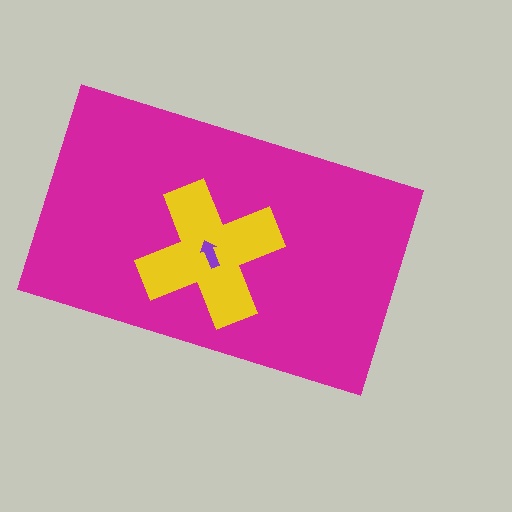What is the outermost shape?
The magenta rectangle.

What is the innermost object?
The purple arrow.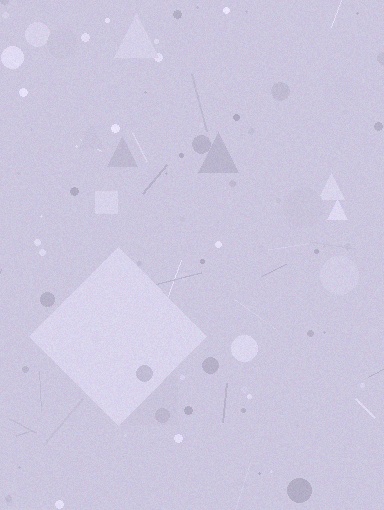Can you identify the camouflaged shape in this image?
The camouflaged shape is a diamond.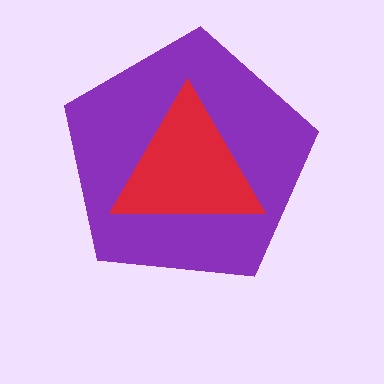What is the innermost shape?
The red triangle.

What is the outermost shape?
The purple pentagon.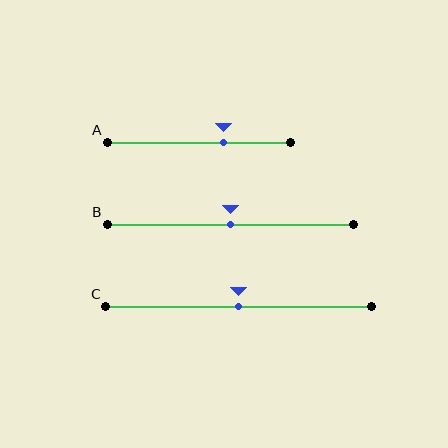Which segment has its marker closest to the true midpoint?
Segment B has its marker closest to the true midpoint.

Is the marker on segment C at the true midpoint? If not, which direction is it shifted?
Yes, the marker on segment C is at the true midpoint.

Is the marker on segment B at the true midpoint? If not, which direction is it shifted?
Yes, the marker on segment B is at the true midpoint.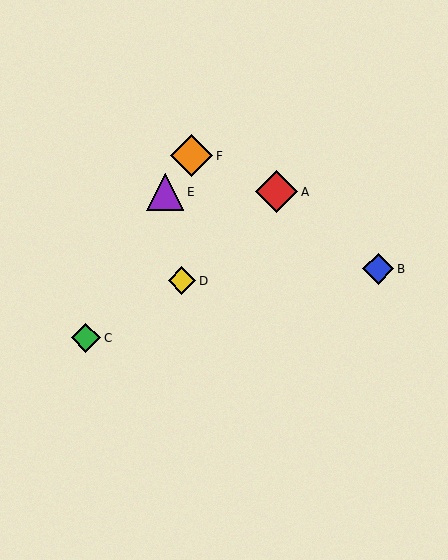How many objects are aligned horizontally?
2 objects (A, E) are aligned horizontally.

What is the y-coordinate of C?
Object C is at y≈338.